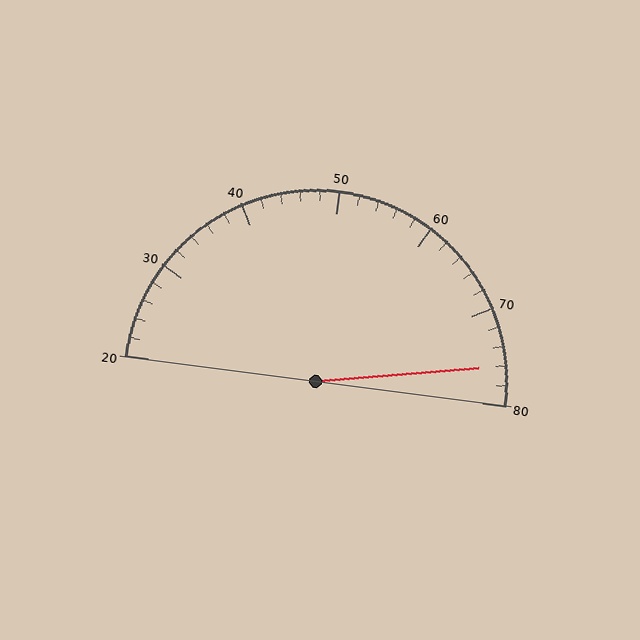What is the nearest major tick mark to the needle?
The nearest major tick mark is 80.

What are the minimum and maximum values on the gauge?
The gauge ranges from 20 to 80.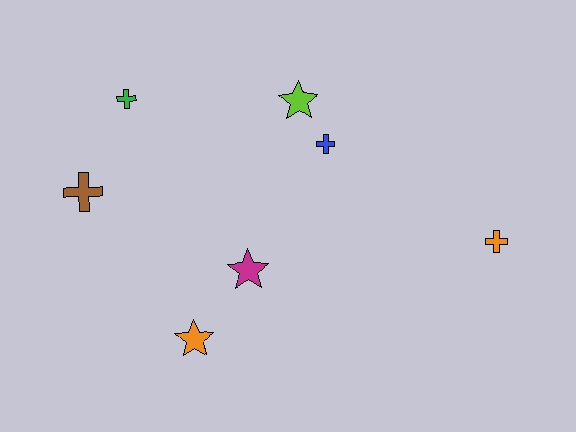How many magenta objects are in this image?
There is 1 magenta object.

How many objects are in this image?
There are 7 objects.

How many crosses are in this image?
There are 4 crosses.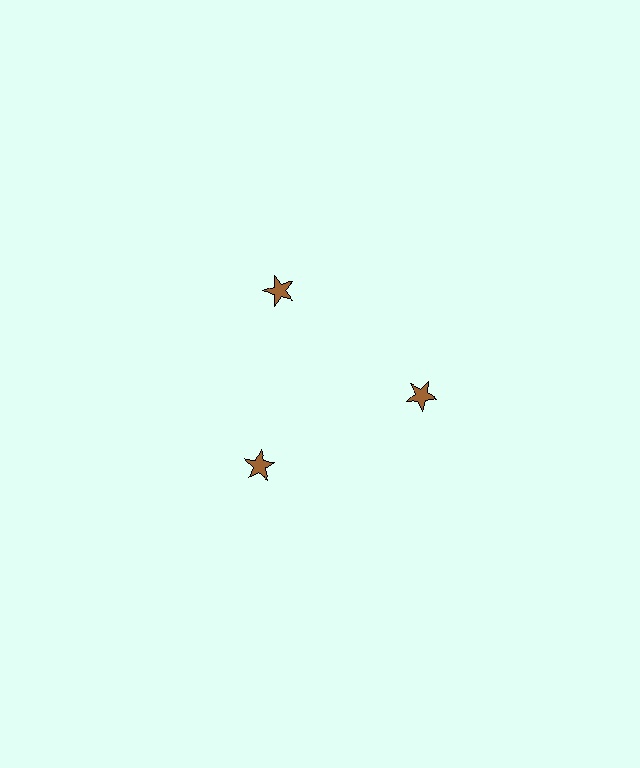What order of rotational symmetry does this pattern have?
This pattern has 3-fold rotational symmetry.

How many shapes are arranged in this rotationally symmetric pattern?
There are 3 shapes, arranged in 3 groups of 1.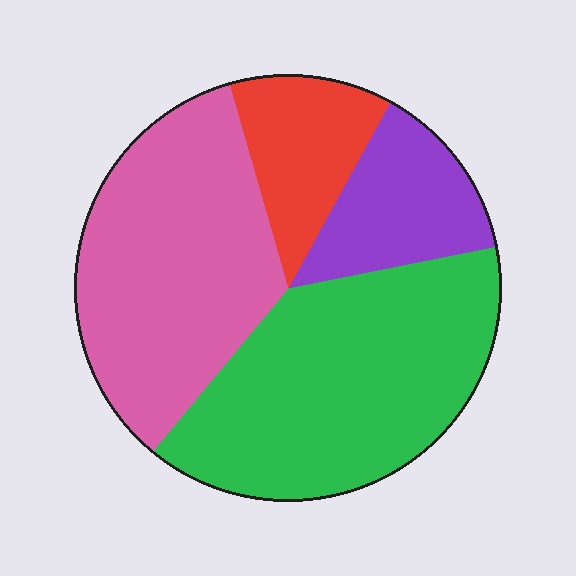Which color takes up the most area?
Green, at roughly 40%.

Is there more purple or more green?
Green.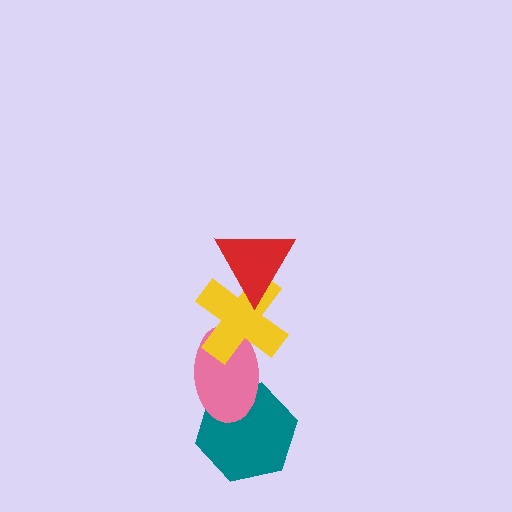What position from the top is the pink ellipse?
The pink ellipse is 3rd from the top.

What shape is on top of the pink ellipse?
The yellow cross is on top of the pink ellipse.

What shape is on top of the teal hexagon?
The pink ellipse is on top of the teal hexagon.